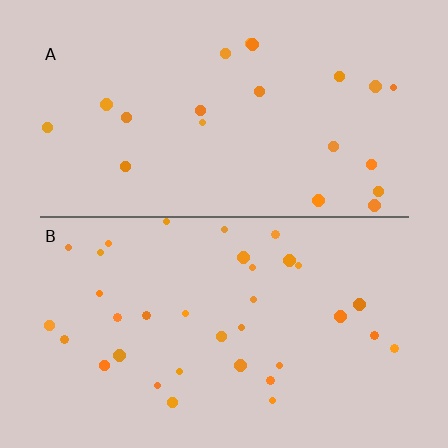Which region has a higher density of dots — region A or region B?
B (the bottom).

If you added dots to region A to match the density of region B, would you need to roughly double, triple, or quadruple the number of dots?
Approximately double.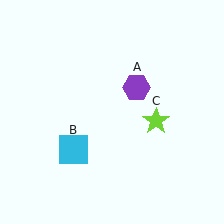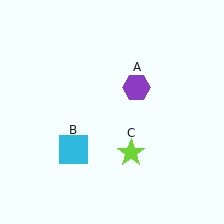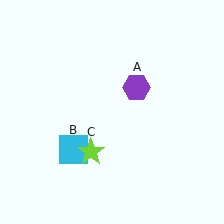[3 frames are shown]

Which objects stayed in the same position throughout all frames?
Purple hexagon (object A) and cyan square (object B) remained stationary.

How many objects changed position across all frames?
1 object changed position: lime star (object C).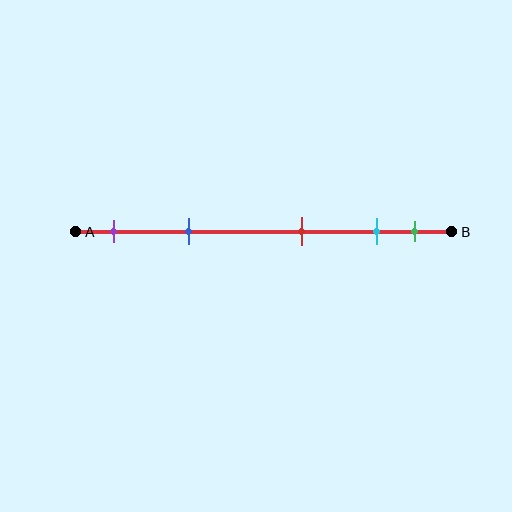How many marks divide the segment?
There are 5 marks dividing the segment.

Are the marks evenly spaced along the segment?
No, the marks are not evenly spaced.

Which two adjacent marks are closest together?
The cyan and green marks are the closest adjacent pair.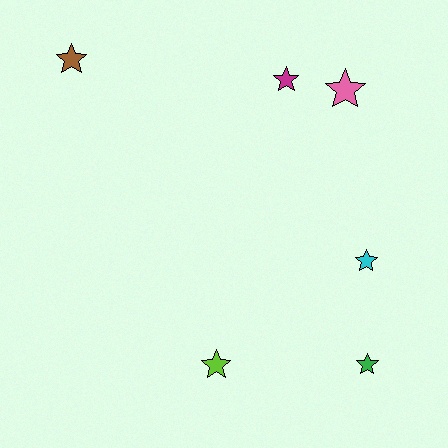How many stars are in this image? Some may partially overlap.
There are 6 stars.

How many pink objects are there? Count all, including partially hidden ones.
There is 1 pink object.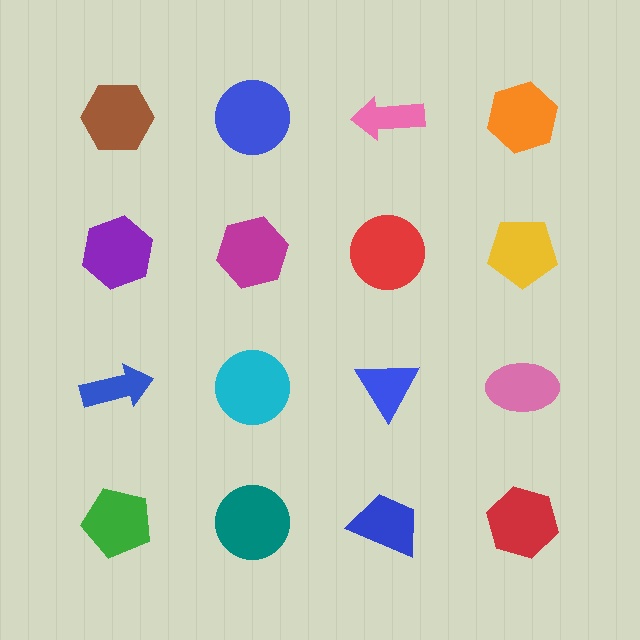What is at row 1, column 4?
An orange hexagon.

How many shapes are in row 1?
4 shapes.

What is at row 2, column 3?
A red circle.